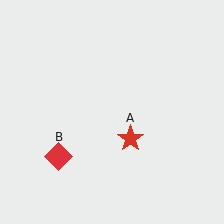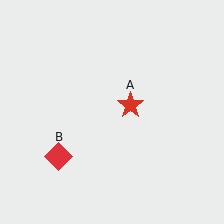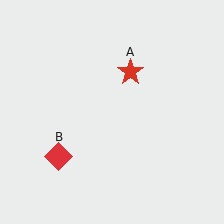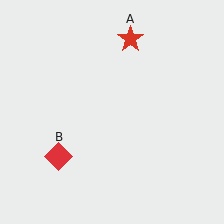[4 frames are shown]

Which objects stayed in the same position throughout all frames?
Red diamond (object B) remained stationary.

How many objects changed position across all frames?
1 object changed position: red star (object A).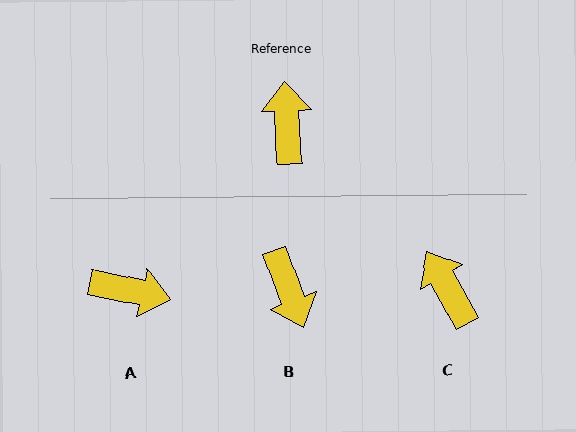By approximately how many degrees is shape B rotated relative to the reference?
Approximately 162 degrees clockwise.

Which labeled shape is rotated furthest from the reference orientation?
B, about 162 degrees away.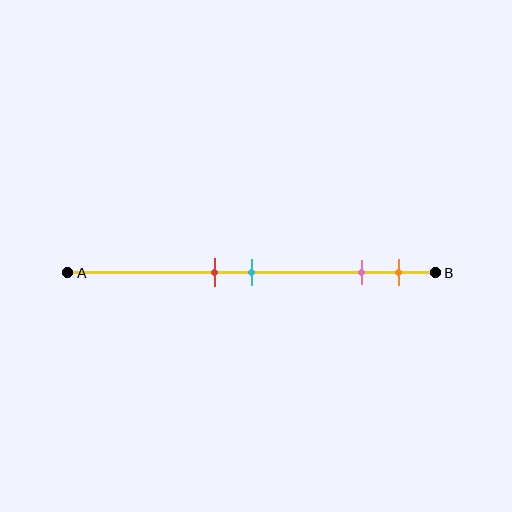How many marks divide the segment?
There are 4 marks dividing the segment.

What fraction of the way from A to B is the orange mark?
The orange mark is approximately 90% (0.9) of the way from A to B.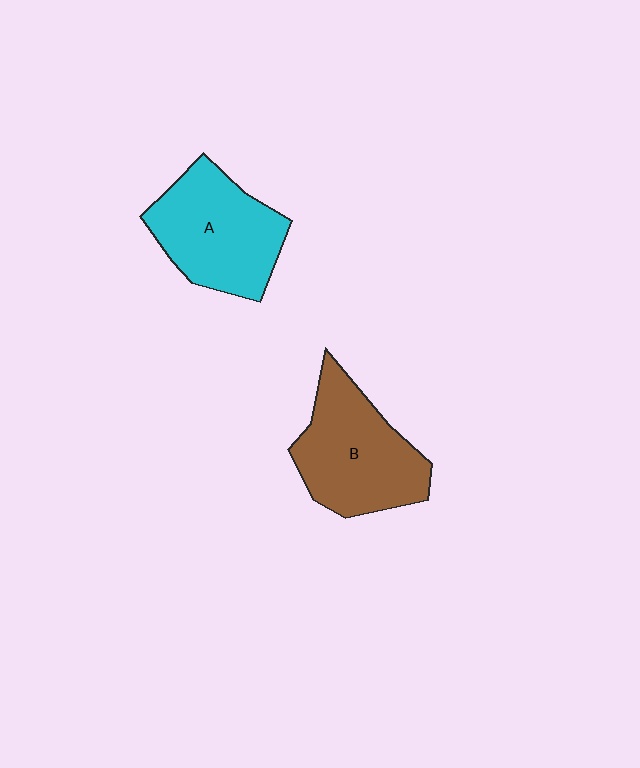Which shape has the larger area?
Shape B (brown).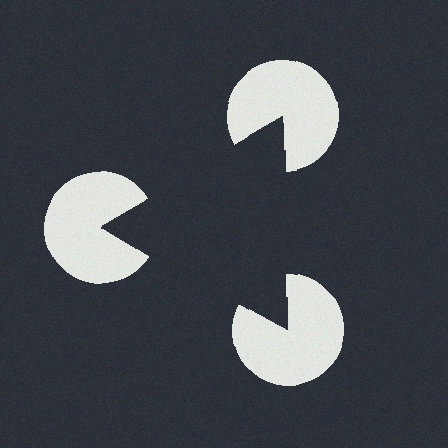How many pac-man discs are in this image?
There are 3 — one at each vertex of the illusory triangle.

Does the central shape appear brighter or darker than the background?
It typically appears slightly darker than the background, even though no actual brightness change is drawn.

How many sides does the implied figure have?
3 sides.